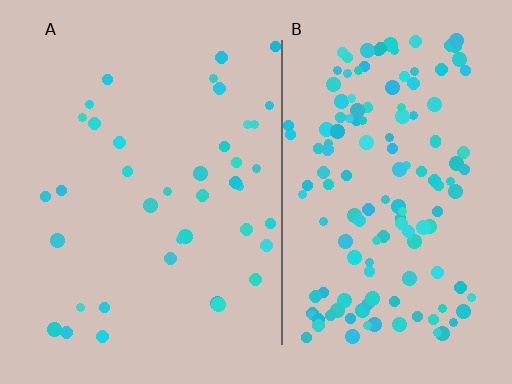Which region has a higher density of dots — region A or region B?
B (the right).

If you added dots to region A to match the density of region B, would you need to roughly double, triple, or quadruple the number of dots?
Approximately quadruple.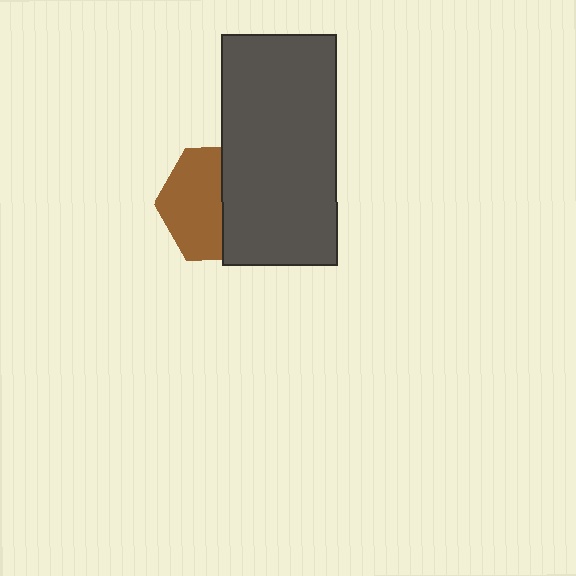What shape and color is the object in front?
The object in front is a dark gray rectangle.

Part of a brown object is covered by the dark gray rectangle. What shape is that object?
It is a hexagon.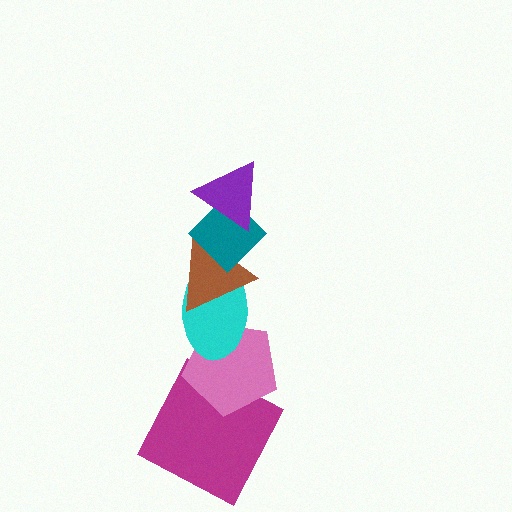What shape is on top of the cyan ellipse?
The brown triangle is on top of the cyan ellipse.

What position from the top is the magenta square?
The magenta square is 6th from the top.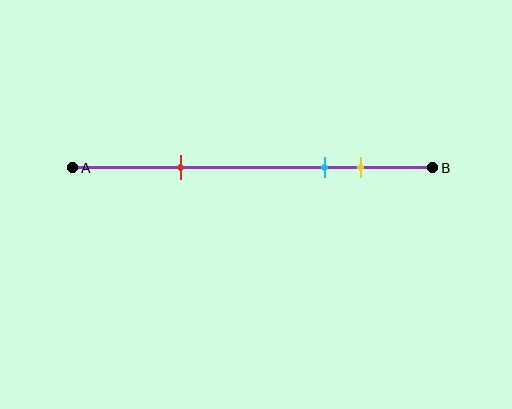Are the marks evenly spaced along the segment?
No, the marks are not evenly spaced.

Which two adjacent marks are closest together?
The cyan and yellow marks are the closest adjacent pair.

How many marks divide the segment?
There are 3 marks dividing the segment.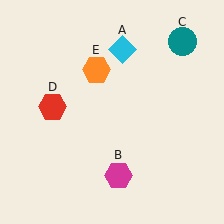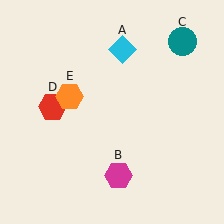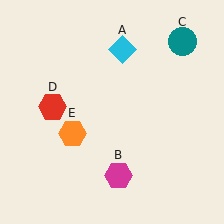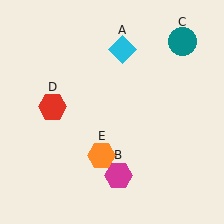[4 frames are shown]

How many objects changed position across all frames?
1 object changed position: orange hexagon (object E).